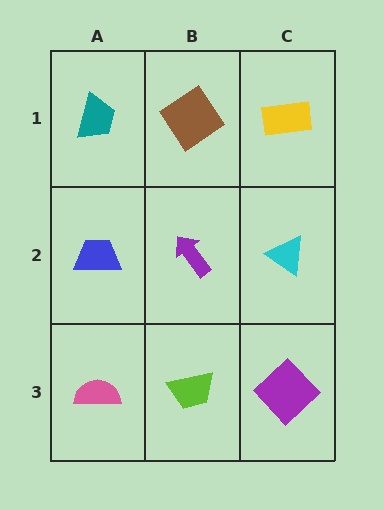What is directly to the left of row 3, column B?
A pink semicircle.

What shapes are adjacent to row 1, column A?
A blue trapezoid (row 2, column A), a brown diamond (row 1, column B).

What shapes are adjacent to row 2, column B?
A brown diamond (row 1, column B), a lime trapezoid (row 3, column B), a blue trapezoid (row 2, column A), a cyan triangle (row 2, column C).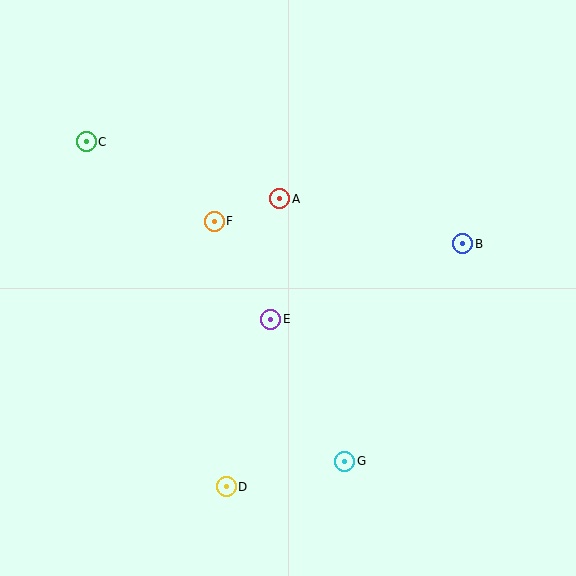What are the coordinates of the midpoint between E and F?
The midpoint between E and F is at (242, 270).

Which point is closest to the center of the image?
Point E at (271, 319) is closest to the center.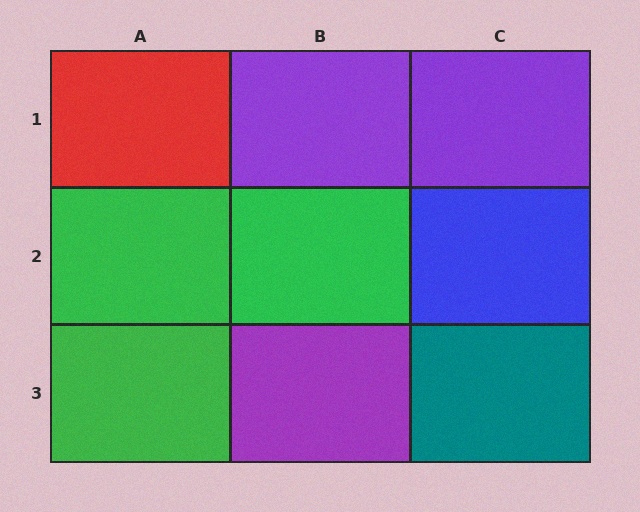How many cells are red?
1 cell is red.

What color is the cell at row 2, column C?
Blue.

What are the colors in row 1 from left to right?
Red, purple, purple.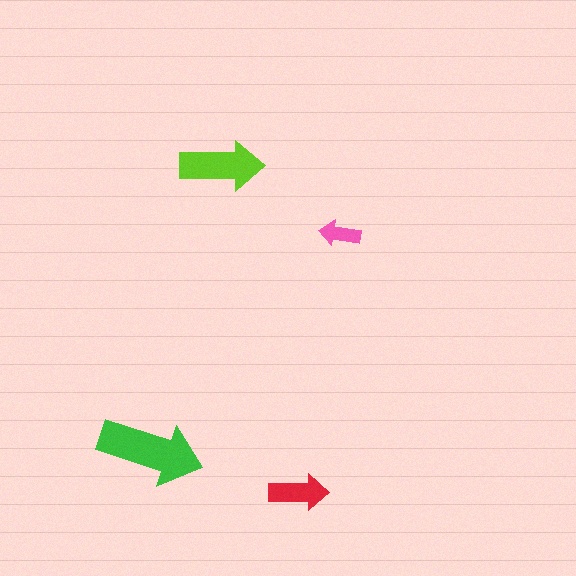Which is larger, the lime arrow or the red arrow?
The lime one.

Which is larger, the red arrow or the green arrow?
The green one.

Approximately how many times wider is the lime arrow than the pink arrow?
About 2 times wider.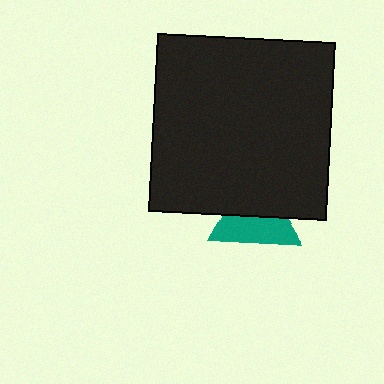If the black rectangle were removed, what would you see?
You would see the complete teal triangle.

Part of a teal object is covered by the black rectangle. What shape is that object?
It is a triangle.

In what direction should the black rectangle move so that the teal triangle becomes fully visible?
The black rectangle should move up. That is the shortest direction to clear the overlap and leave the teal triangle fully visible.